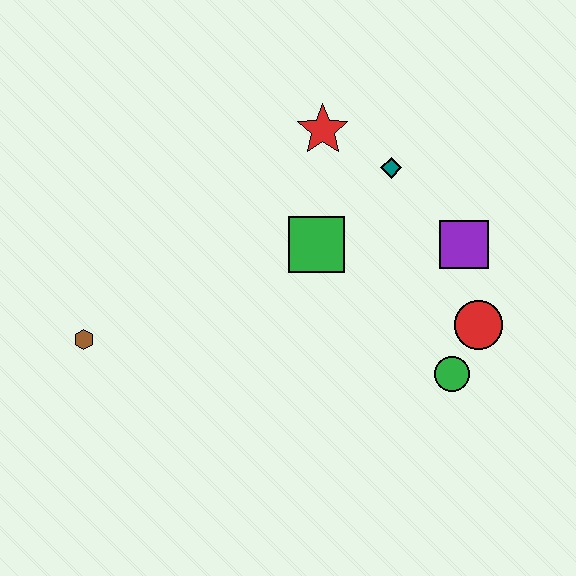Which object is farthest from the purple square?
The brown hexagon is farthest from the purple square.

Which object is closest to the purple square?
The red circle is closest to the purple square.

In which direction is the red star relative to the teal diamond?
The red star is to the left of the teal diamond.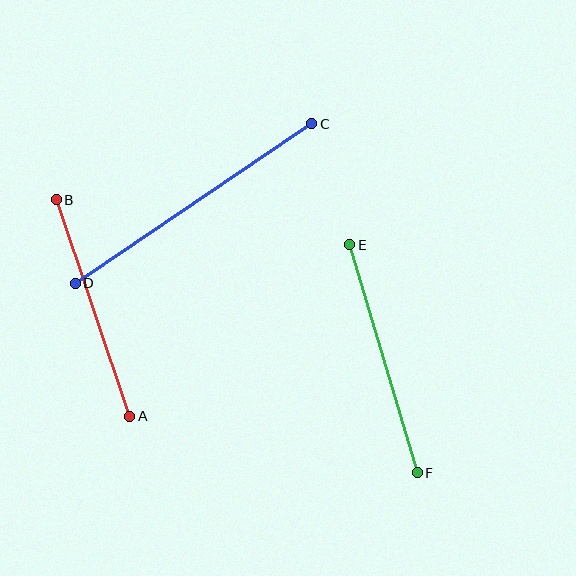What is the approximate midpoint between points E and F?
The midpoint is at approximately (384, 359) pixels.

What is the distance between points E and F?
The distance is approximately 238 pixels.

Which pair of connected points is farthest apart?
Points C and D are farthest apart.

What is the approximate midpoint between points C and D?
The midpoint is at approximately (193, 203) pixels.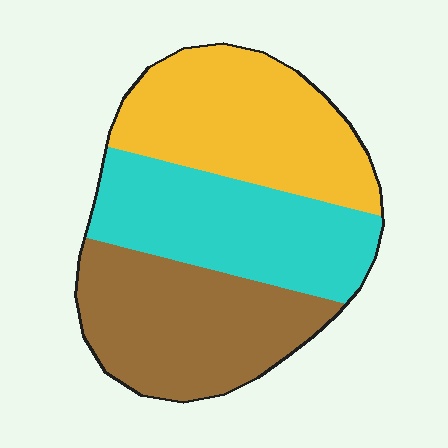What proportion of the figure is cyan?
Cyan covers around 30% of the figure.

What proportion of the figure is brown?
Brown covers roughly 35% of the figure.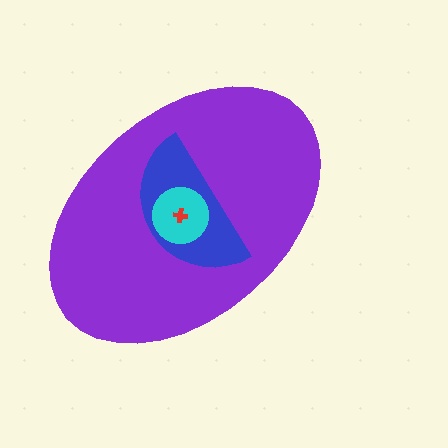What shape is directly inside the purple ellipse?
The blue semicircle.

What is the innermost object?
The red cross.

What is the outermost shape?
The purple ellipse.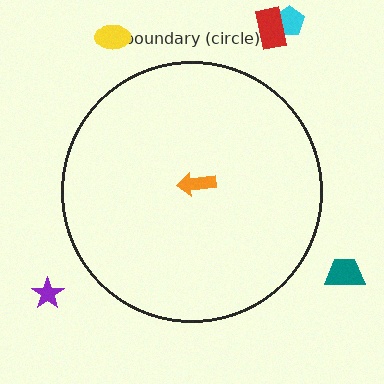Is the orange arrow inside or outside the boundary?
Inside.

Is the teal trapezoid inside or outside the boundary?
Outside.